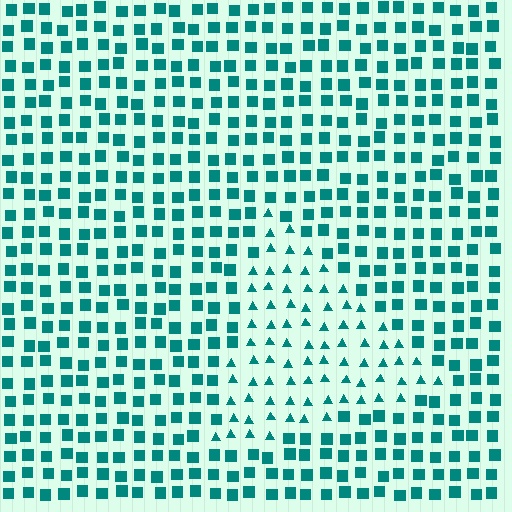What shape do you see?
I see a triangle.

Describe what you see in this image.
The image is filled with small teal elements arranged in a uniform grid. A triangle-shaped region contains triangles, while the surrounding area contains squares. The boundary is defined purely by the change in element shape.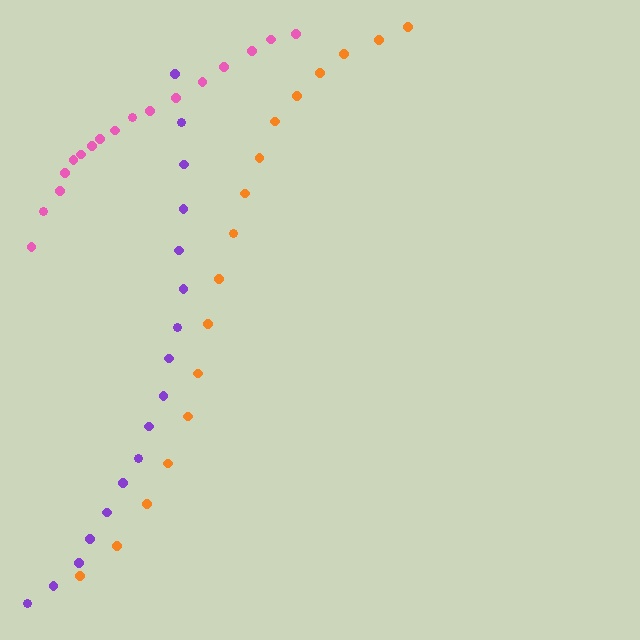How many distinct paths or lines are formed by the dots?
There are 3 distinct paths.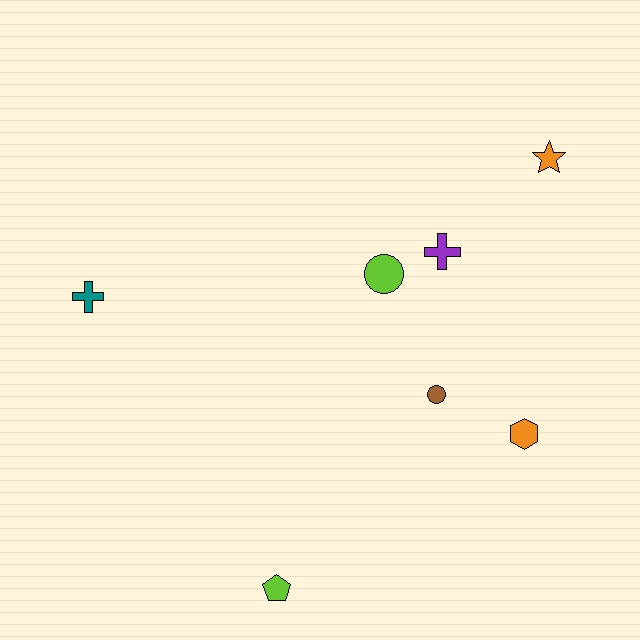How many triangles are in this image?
There are no triangles.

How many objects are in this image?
There are 7 objects.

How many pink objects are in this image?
There are no pink objects.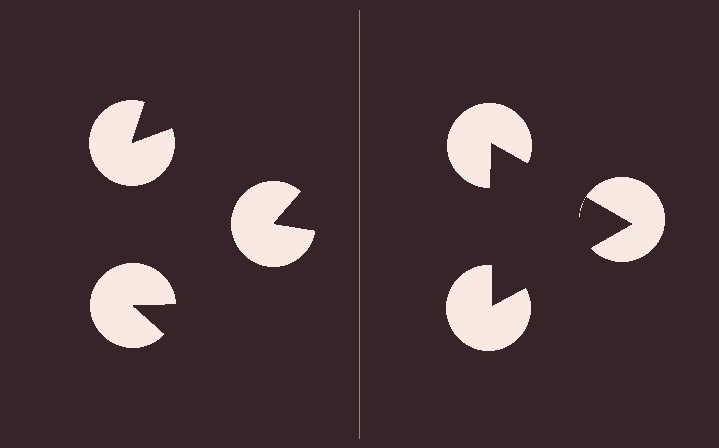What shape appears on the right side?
An illusory triangle.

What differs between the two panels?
The pac-man discs are positioned identically on both sides; only the wedge orientations differ. On the right they align to a triangle; on the left they are misaligned.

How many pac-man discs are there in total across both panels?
6 — 3 on each side.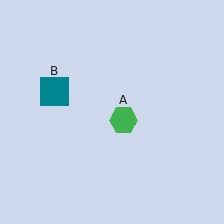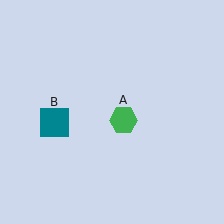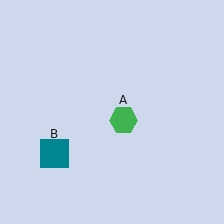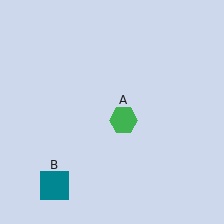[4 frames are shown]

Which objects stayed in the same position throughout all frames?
Green hexagon (object A) remained stationary.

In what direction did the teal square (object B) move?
The teal square (object B) moved down.